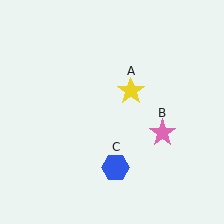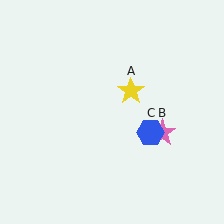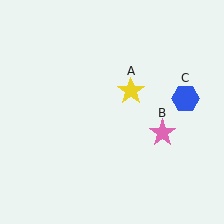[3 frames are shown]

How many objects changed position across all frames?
1 object changed position: blue hexagon (object C).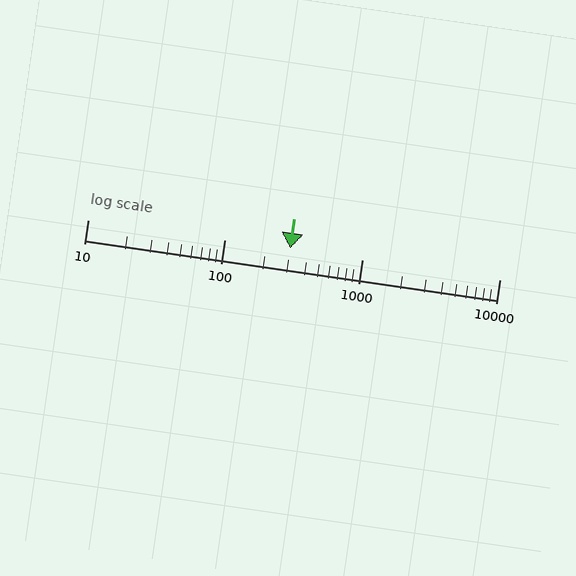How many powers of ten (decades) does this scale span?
The scale spans 3 decades, from 10 to 10000.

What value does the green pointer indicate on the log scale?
The pointer indicates approximately 300.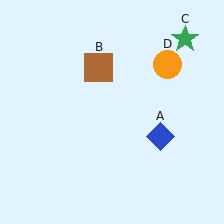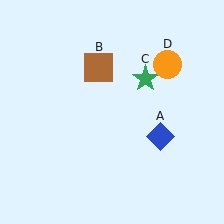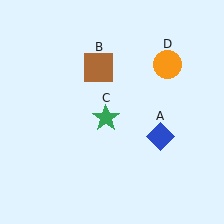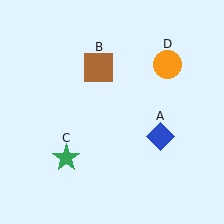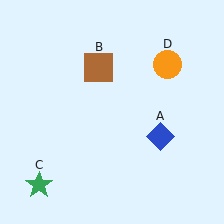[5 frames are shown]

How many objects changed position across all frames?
1 object changed position: green star (object C).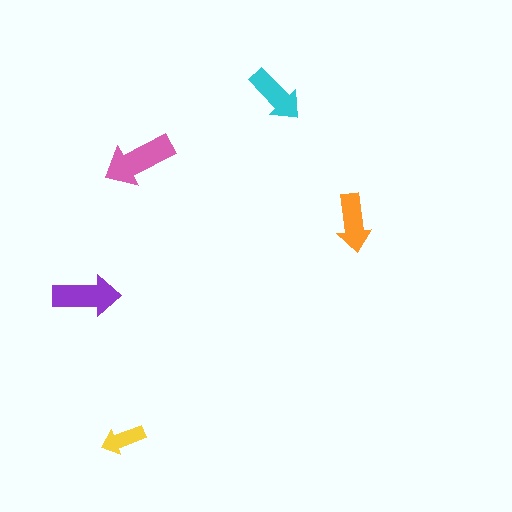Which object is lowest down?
The yellow arrow is bottommost.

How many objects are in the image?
There are 5 objects in the image.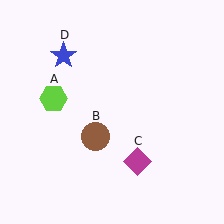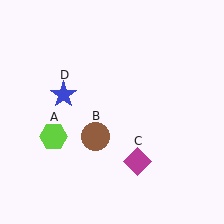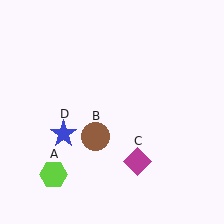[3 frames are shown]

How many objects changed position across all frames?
2 objects changed position: lime hexagon (object A), blue star (object D).